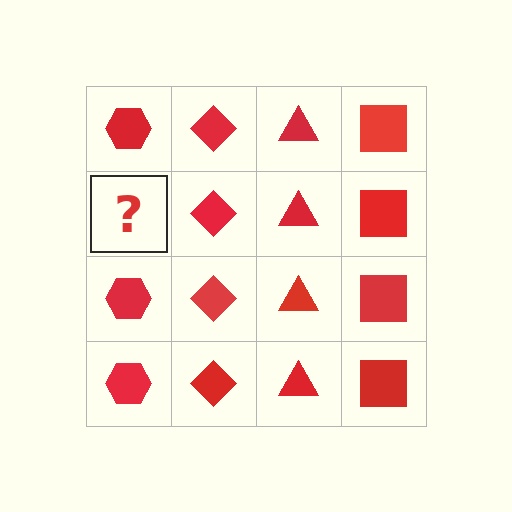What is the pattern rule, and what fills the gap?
The rule is that each column has a consistent shape. The gap should be filled with a red hexagon.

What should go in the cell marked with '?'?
The missing cell should contain a red hexagon.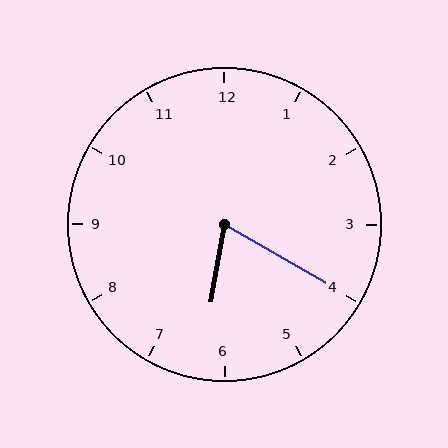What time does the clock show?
6:20.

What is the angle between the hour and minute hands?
Approximately 70 degrees.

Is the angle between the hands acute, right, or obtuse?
It is acute.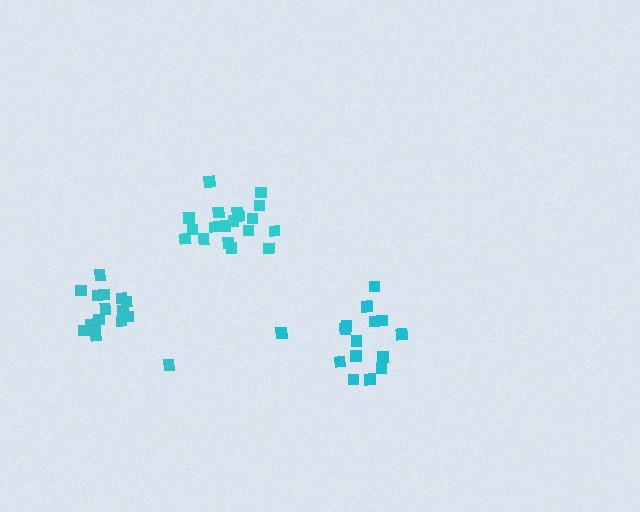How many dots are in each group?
Group 1: 15 dots, Group 2: 17 dots, Group 3: 19 dots (51 total).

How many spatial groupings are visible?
There are 3 spatial groupings.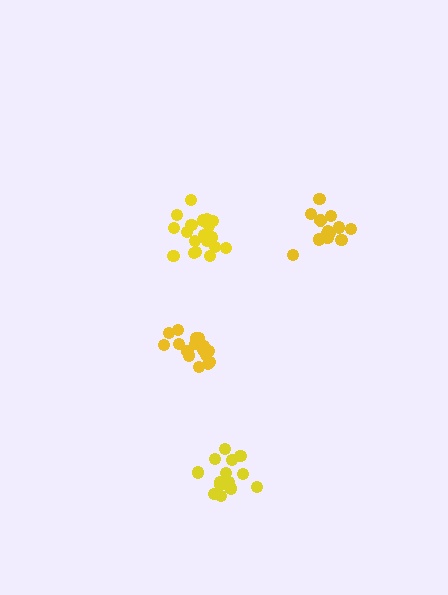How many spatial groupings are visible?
There are 4 spatial groupings.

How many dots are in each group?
Group 1: 17 dots, Group 2: 15 dots, Group 3: 19 dots, Group 4: 19 dots (70 total).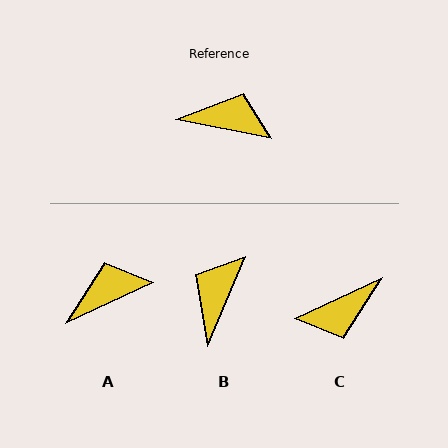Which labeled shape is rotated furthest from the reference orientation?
C, about 144 degrees away.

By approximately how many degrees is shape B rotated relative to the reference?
Approximately 79 degrees counter-clockwise.